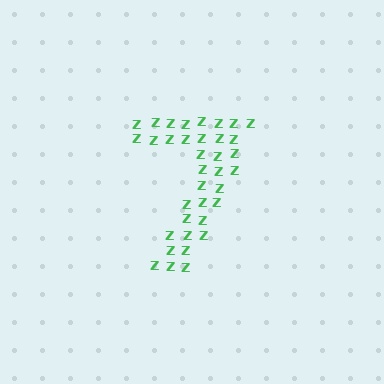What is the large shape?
The large shape is the digit 7.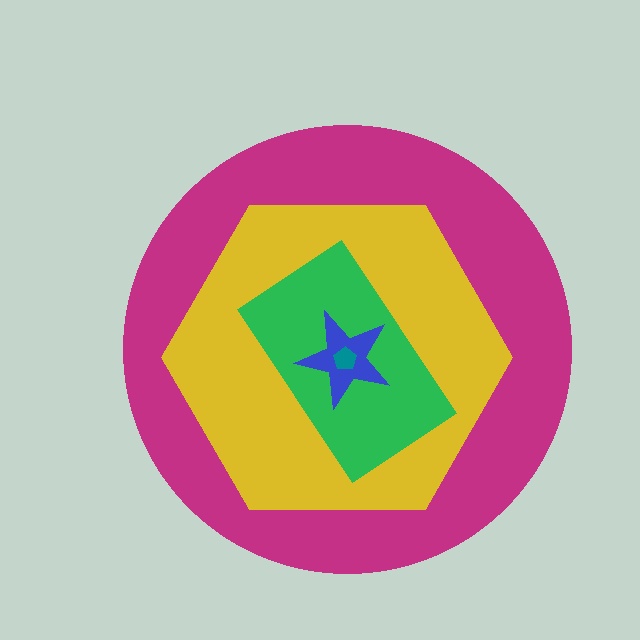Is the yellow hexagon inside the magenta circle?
Yes.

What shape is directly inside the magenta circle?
The yellow hexagon.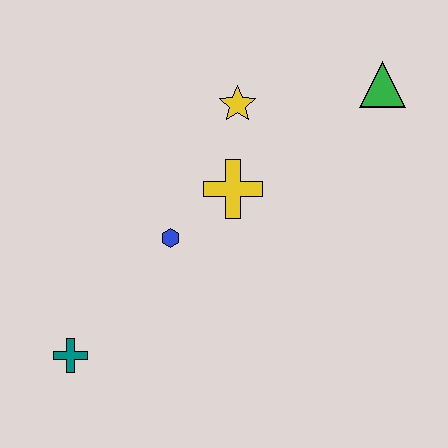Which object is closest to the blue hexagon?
The yellow cross is closest to the blue hexagon.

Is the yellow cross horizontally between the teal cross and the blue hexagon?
No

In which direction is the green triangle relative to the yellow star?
The green triangle is to the right of the yellow star.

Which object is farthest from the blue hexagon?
The green triangle is farthest from the blue hexagon.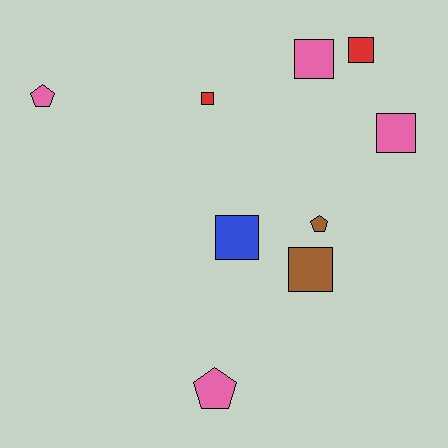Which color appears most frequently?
Pink, with 4 objects.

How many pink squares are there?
There are 2 pink squares.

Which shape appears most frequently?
Square, with 6 objects.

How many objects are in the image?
There are 9 objects.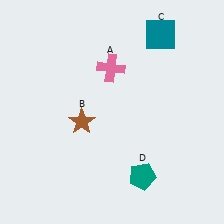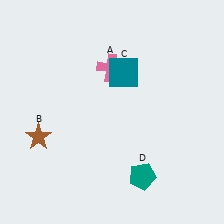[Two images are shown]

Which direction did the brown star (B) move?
The brown star (B) moved left.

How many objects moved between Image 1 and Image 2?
2 objects moved between the two images.